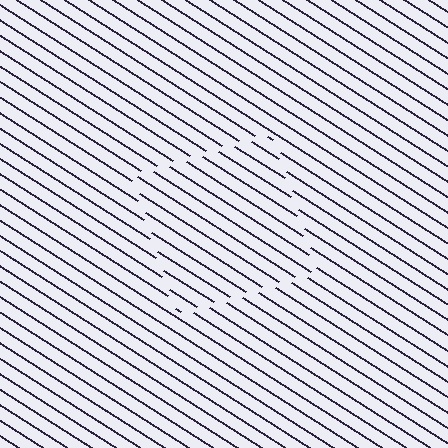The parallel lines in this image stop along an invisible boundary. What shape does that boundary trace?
An illusory square. The interior of the shape contains the same grating, shifted by half a period — the contour is defined by the phase discontinuity where line-ends from the inner and outer gratings abut.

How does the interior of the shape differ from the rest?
The interior of the shape contains the same grating, shifted by half a period — the contour is defined by the phase discontinuity where line-ends from the inner and outer gratings abut.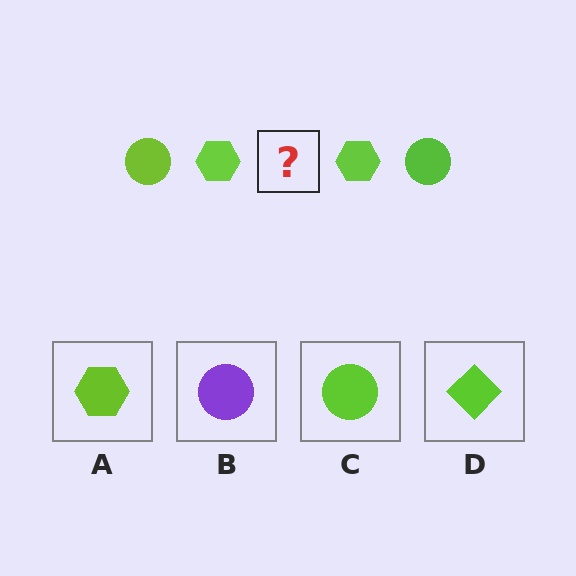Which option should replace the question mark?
Option C.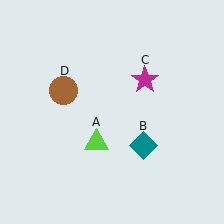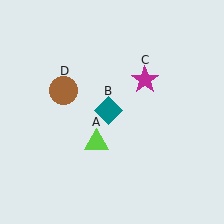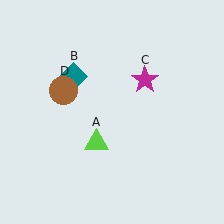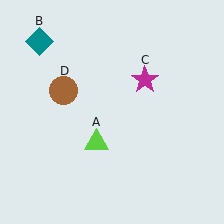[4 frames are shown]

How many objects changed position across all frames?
1 object changed position: teal diamond (object B).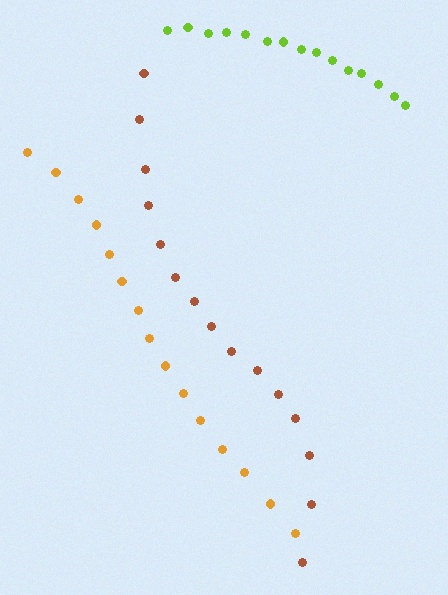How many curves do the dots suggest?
There are 3 distinct paths.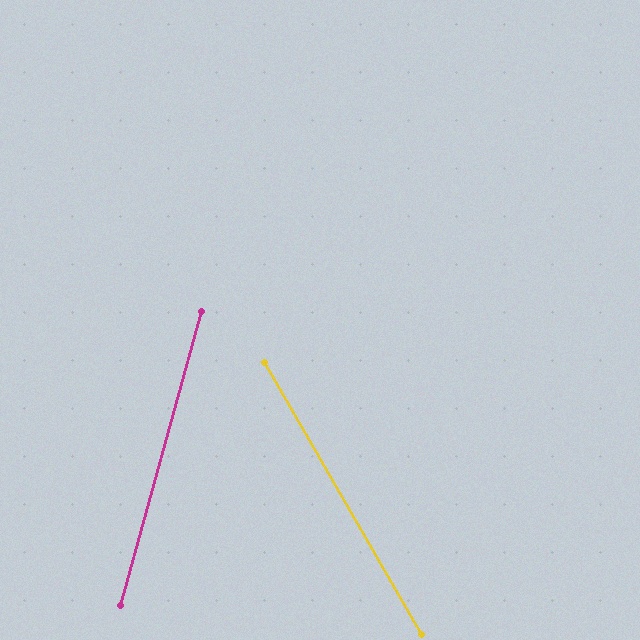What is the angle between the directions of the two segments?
Approximately 46 degrees.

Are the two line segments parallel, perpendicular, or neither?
Neither parallel nor perpendicular — they differ by about 46°.